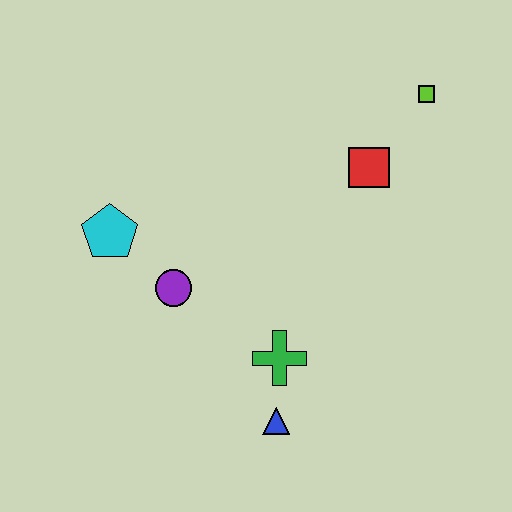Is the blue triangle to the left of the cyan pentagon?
No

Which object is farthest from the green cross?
The lime square is farthest from the green cross.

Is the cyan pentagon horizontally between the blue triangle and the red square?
No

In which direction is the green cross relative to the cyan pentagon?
The green cross is to the right of the cyan pentagon.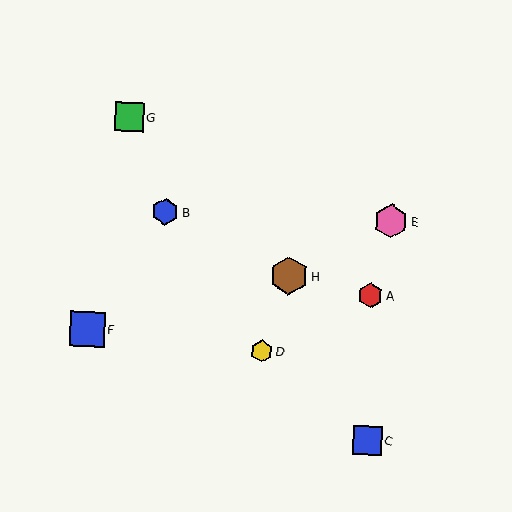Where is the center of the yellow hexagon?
The center of the yellow hexagon is at (262, 351).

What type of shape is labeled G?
Shape G is a green square.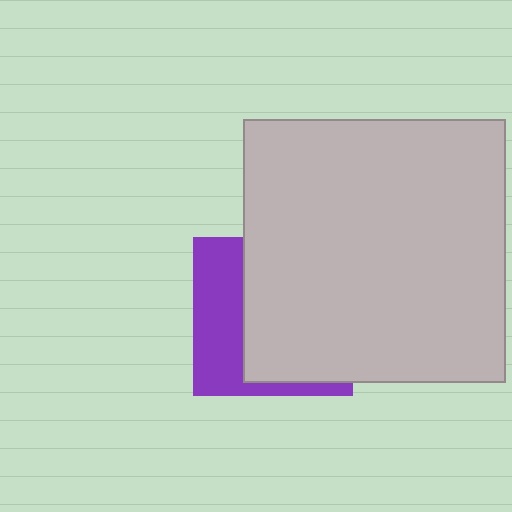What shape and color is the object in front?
The object in front is a light gray square.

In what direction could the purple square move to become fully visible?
The purple square could move left. That would shift it out from behind the light gray square entirely.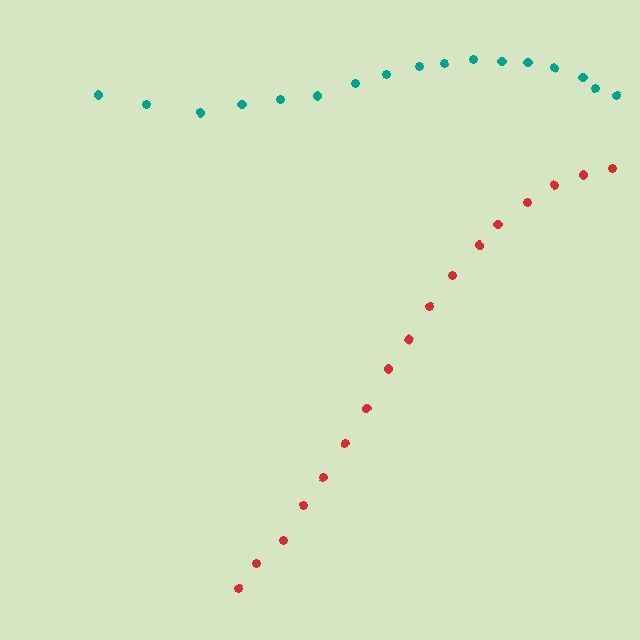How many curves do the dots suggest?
There are 2 distinct paths.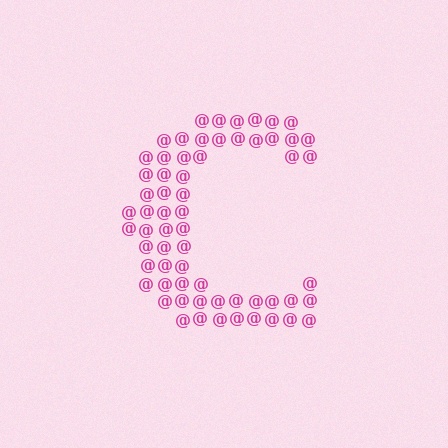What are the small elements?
The small elements are at signs.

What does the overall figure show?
The overall figure shows the letter C.